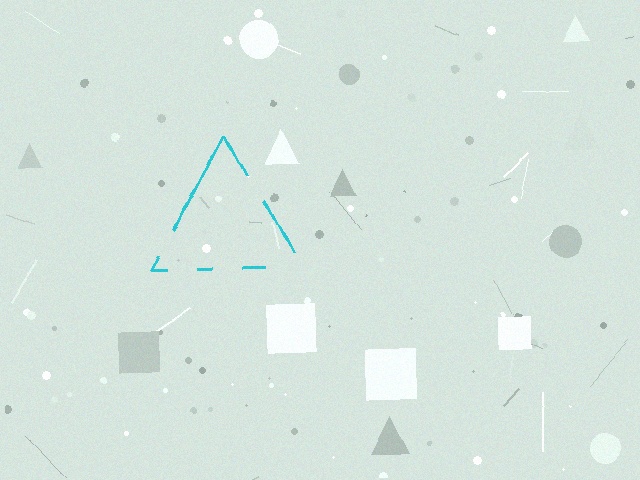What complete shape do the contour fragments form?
The contour fragments form a triangle.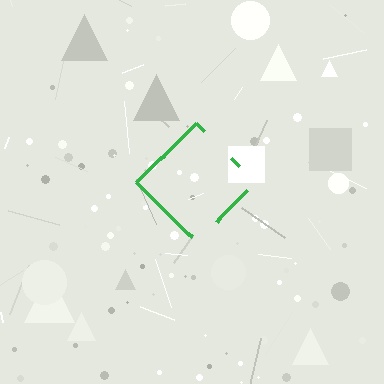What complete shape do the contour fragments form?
The contour fragments form a diamond.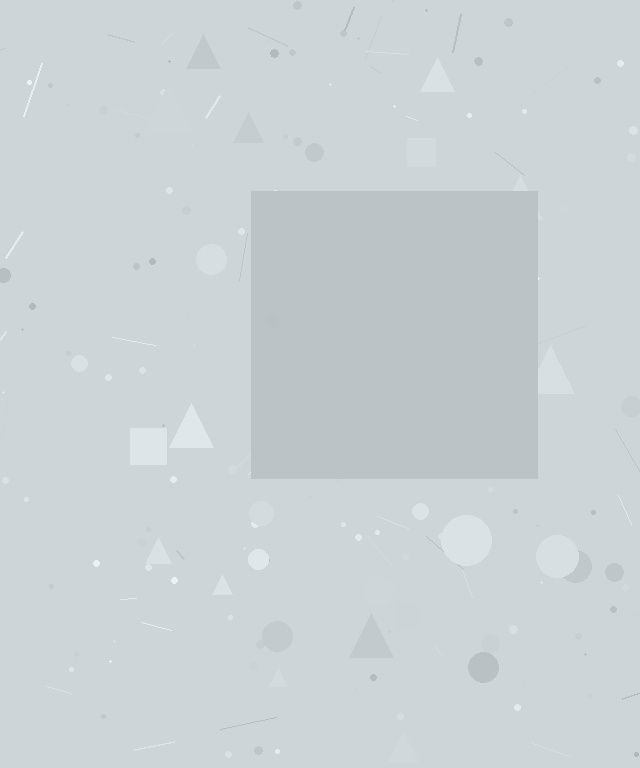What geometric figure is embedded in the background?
A square is embedded in the background.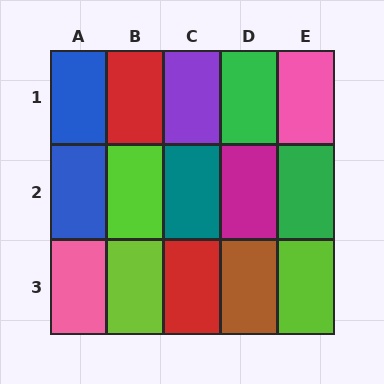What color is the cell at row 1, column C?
Purple.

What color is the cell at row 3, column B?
Lime.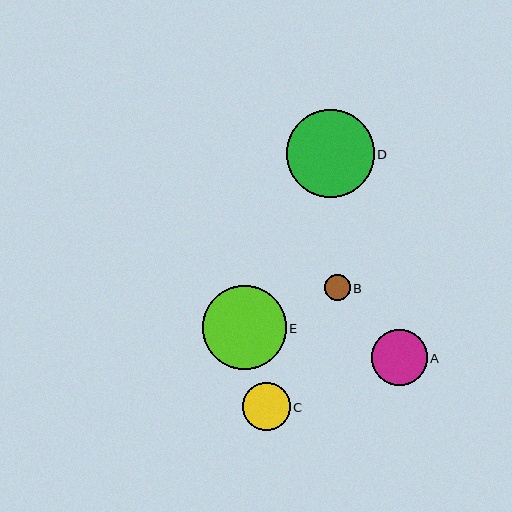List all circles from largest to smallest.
From largest to smallest: D, E, A, C, B.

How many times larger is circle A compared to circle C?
Circle A is approximately 1.2 times the size of circle C.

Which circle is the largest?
Circle D is the largest with a size of approximately 87 pixels.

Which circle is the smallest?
Circle B is the smallest with a size of approximately 25 pixels.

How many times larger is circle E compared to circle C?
Circle E is approximately 1.7 times the size of circle C.